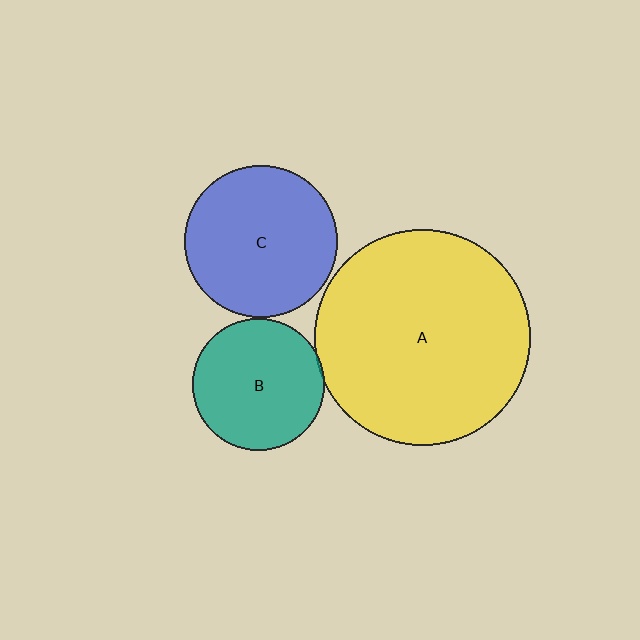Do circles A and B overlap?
Yes.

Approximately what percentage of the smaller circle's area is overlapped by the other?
Approximately 5%.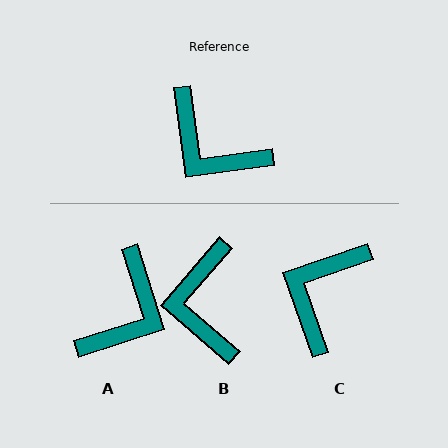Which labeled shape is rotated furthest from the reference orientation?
A, about 100 degrees away.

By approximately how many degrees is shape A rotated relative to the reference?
Approximately 100 degrees counter-clockwise.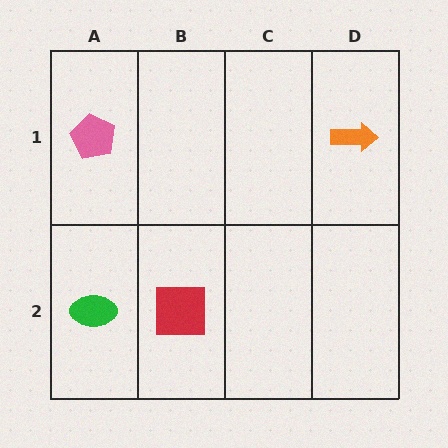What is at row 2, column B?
A red square.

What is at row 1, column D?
An orange arrow.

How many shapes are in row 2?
2 shapes.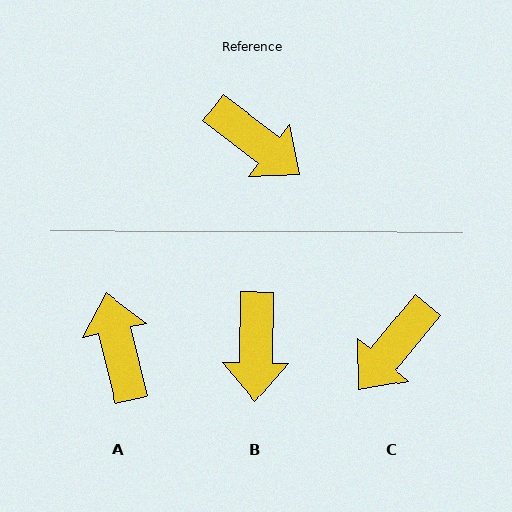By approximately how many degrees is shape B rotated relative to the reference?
Approximately 53 degrees clockwise.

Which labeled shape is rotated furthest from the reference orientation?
A, about 141 degrees away.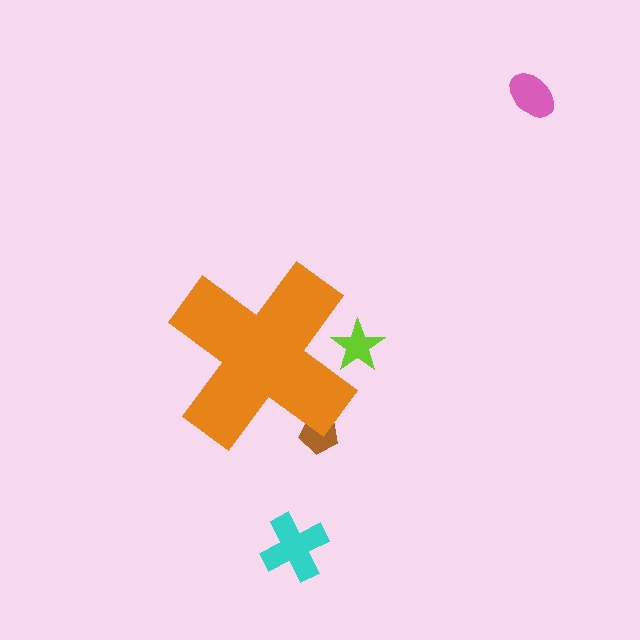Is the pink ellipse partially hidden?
No, the pink ellipse is fully visible.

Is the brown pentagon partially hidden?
Yes, the brown pentagon is partially hidden behind the orange cross.